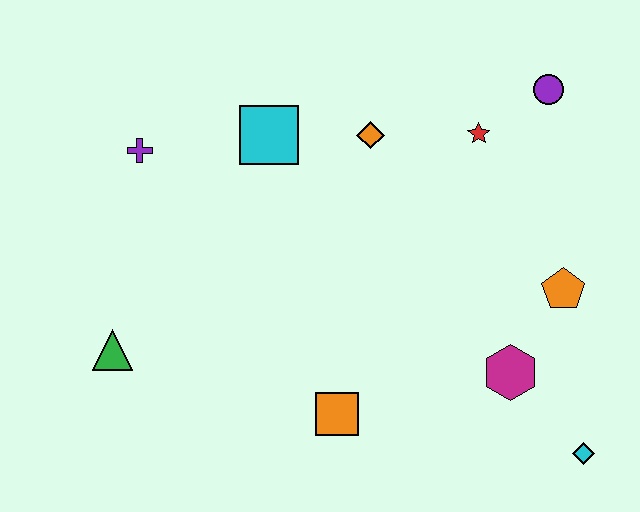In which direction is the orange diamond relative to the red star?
The orange diamond is to the left of the red star.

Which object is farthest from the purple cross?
The cyan diamond is farthest from the purple cross.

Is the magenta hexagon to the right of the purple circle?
No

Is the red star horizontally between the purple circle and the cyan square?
Yes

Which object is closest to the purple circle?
The red star is closest to the purple circle.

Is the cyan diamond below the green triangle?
Yes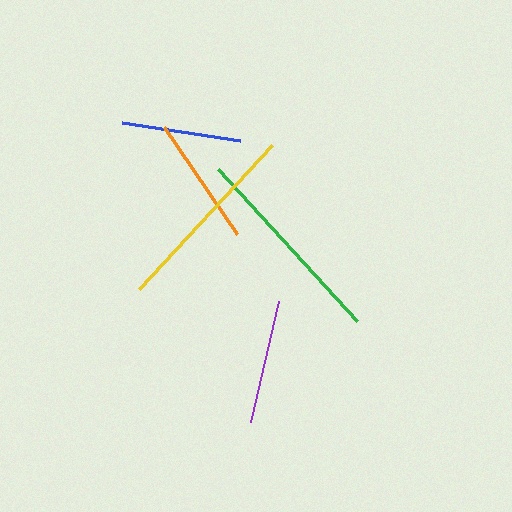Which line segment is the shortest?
The blue line is the shortest at approximately 119 pixels.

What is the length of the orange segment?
The orange segment is approximately 129 pixels long.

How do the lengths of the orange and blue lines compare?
The orange and blue lines are approximately the same length.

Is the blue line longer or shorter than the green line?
The green line is longer than the blue line.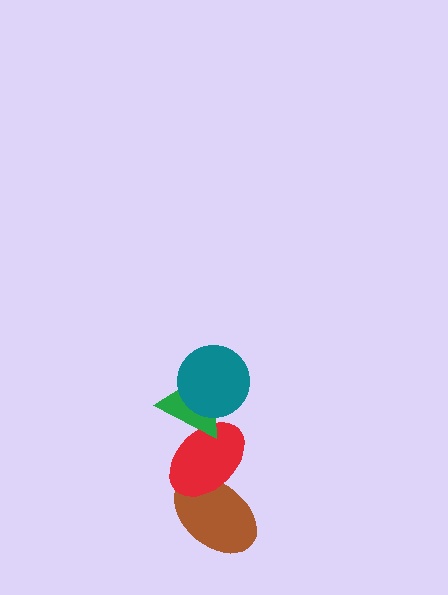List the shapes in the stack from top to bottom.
From top to bottom: the teal circle, the green triangle, the red ellipse, the brown ellipse.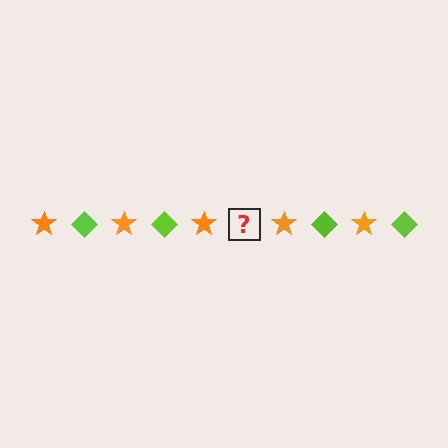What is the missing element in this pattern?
The missing element is a lime diamond.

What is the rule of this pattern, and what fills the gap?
The rule is that the pattern alternates between orange star and lime diamond. The gap should be filled with a lime diamond.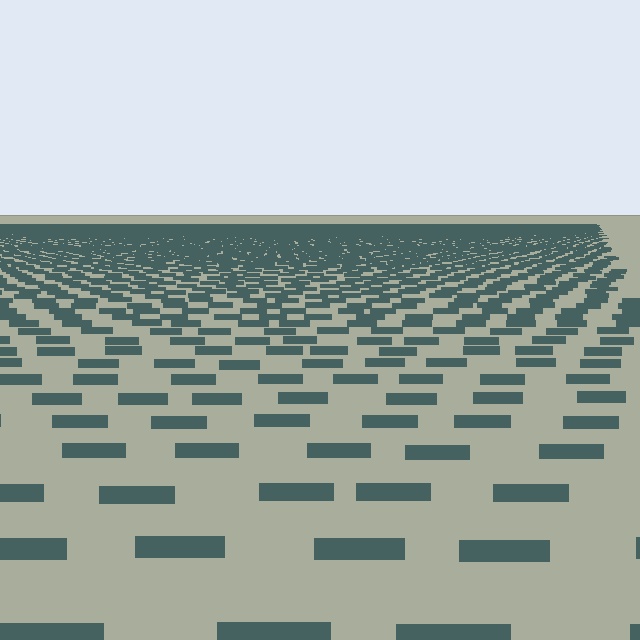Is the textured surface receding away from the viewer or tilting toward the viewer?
The surface is receding away from the viewer. Texture elements get smaller and denser toward the top.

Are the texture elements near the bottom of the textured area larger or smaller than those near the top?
Larger. Near the bottom, elements are closer to the viewer and appear at a bigger on-screen size.